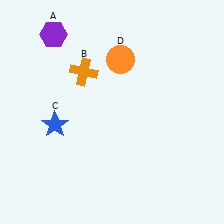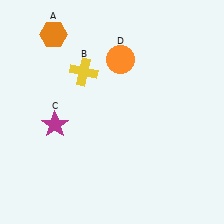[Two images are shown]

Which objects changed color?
A changed from purple to orange. B changed from orange to yellow. C changed from blue to magenta.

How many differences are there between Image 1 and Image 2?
There are 3 differences between the two images.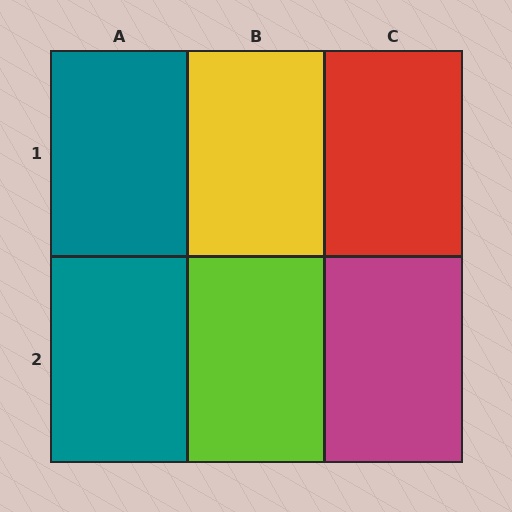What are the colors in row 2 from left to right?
Teal, lime, magenta.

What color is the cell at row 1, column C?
Red.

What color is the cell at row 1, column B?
Yellow.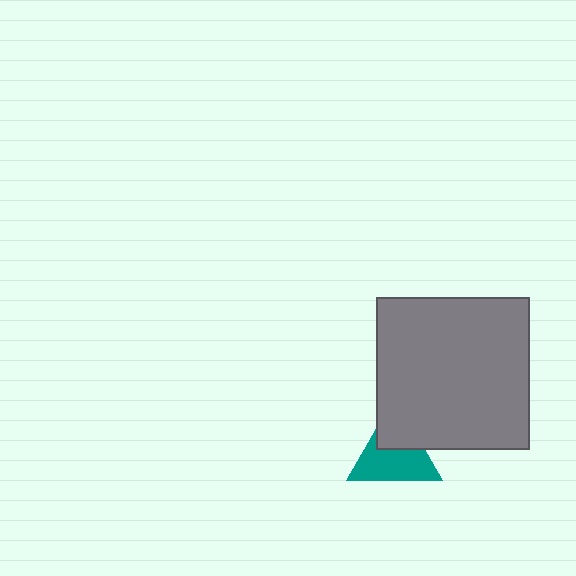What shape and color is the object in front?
The object in front is a gray square.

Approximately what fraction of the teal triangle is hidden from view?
Roughly 36% of the teal triangle is hidden behind the gray square.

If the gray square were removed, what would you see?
You would see the complete teal triangle.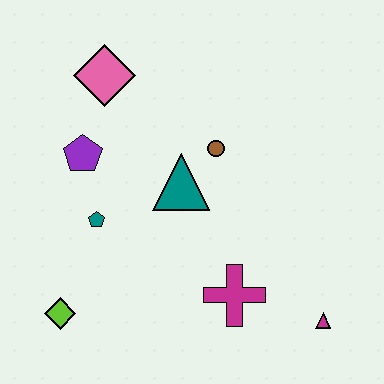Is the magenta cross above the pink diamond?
No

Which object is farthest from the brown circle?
The lime diamond is farthest from the brown circle.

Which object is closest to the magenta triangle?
The magenta cross is closest to the magenta triangle.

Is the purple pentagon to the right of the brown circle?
No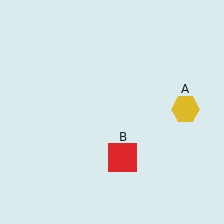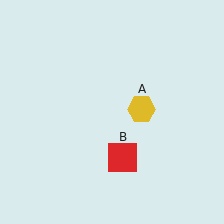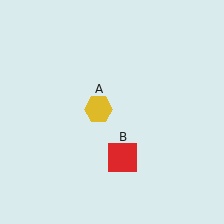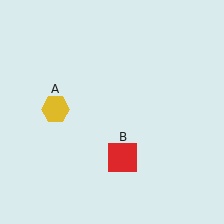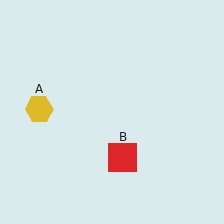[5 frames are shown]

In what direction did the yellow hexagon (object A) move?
The yellow hexagon (object A) moved left.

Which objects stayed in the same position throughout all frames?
Red square (object B) remained stationary.